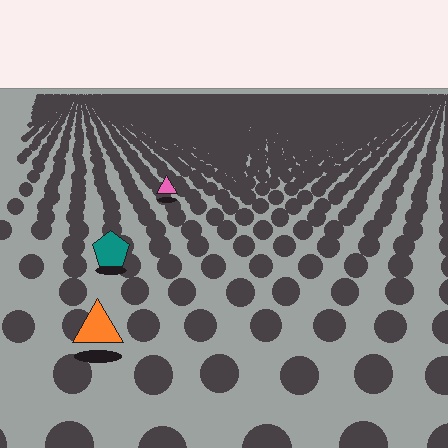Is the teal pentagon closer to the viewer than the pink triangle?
Yes. The teal pentagon is closer — you can tell from the texture gradient: the ground texture is coarser near it.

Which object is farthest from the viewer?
The pink triangle is farthest from the viewer. It appears smaller and the ground texture around it is denser.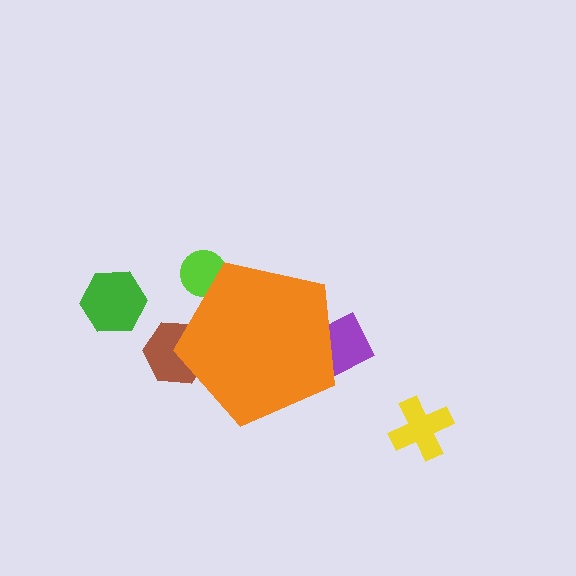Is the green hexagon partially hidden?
No, the green hexagon is fully visible.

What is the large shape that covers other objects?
An orange pentagon.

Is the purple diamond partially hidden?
Yes, the purple diamond is partially hidden behind the orange pentagon.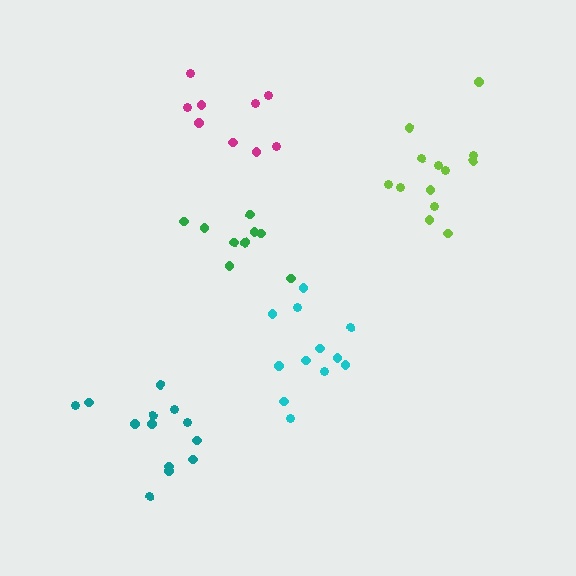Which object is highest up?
The magenta cluster is topmost.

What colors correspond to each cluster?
The clusters are colored: cyan, lime, green, teal, magenta.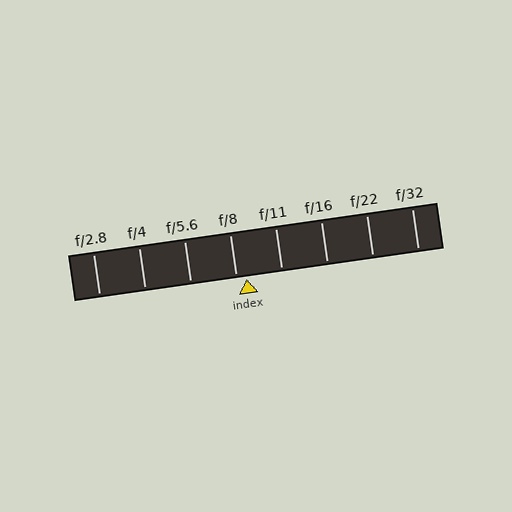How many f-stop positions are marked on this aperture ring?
There are 8 f-stop positions marked.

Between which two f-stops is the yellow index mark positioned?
The index mark is between f/8 and f/11.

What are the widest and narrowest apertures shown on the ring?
The widest aperture shown is f/2.8 and the narrowest is f/32.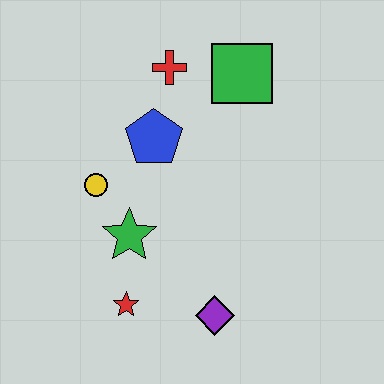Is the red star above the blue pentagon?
No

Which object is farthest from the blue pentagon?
The purple diamond is farthest from the blue pentagon.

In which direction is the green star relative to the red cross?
The green star is below the red cross.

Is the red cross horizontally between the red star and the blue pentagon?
No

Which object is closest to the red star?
The green star is closest to the red star.